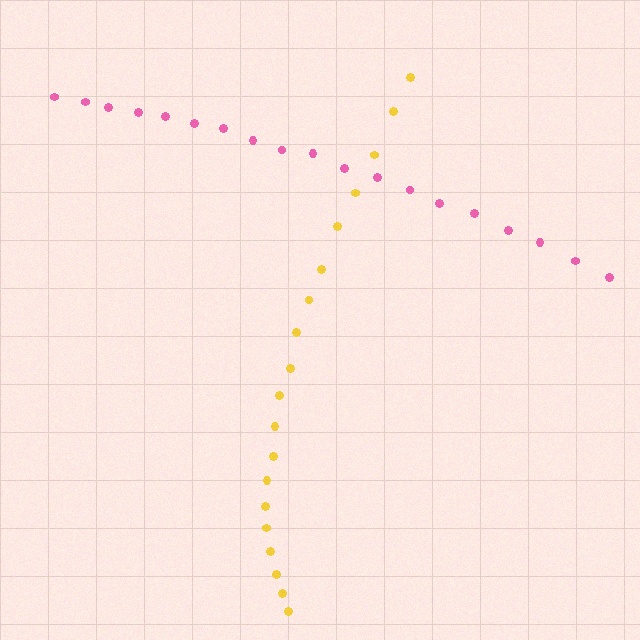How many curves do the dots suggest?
There are 2 distinct paths.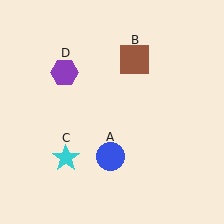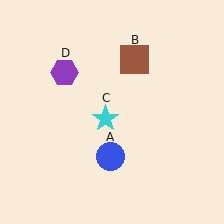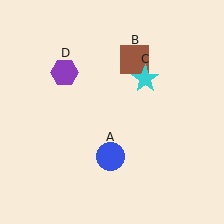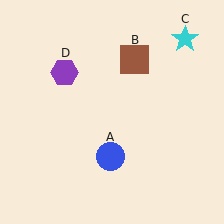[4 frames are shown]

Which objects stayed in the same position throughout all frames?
Blue circle (object A) and brown square (object B) and purple hexagon (object D) remained stationary.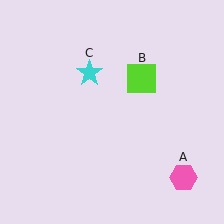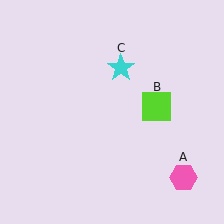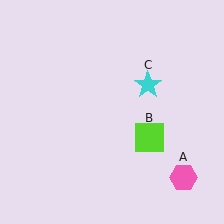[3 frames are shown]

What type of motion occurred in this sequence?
The lime square (object B), cyan star (object C) rotated clockwise around the center of the scene.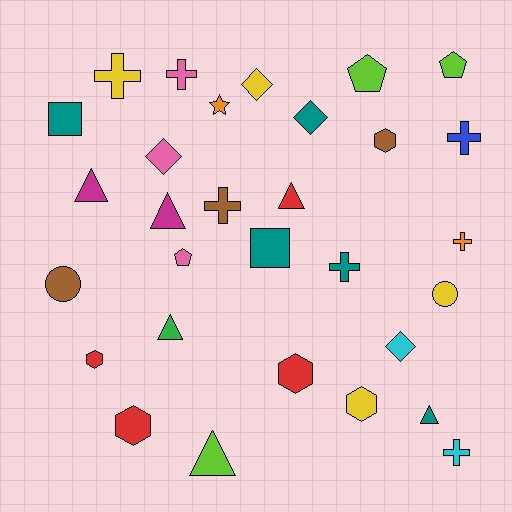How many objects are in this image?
There are 30 objects.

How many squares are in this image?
There are 2 squares.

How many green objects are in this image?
There is 1 green object.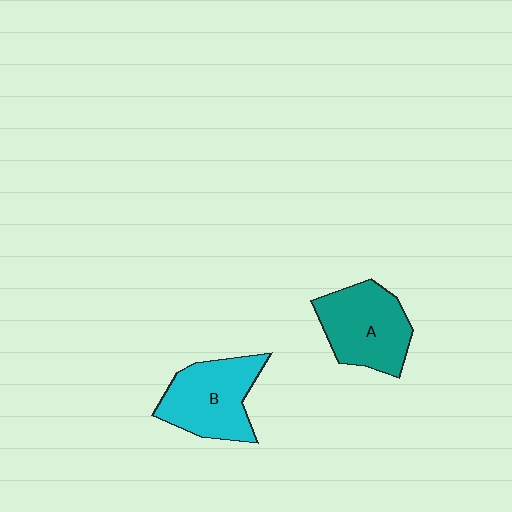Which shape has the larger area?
Shape B (cyan).